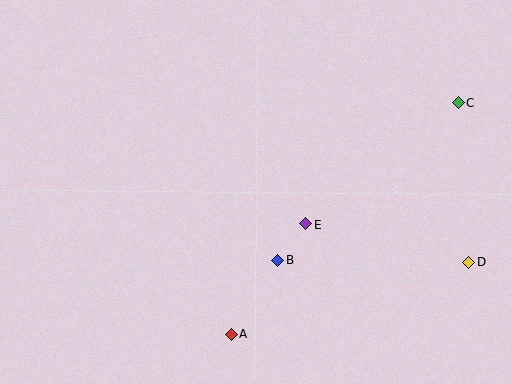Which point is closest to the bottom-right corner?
Point D is closest to the bottom-right corner.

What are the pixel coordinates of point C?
Point C is at (458, 102).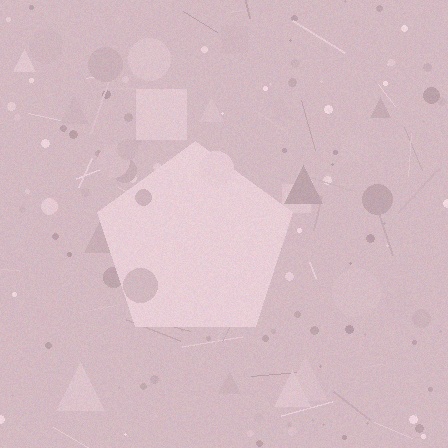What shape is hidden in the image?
A pentagon is hidden in the image.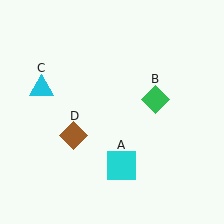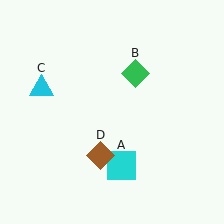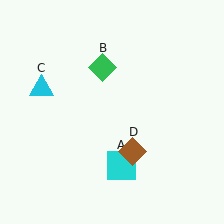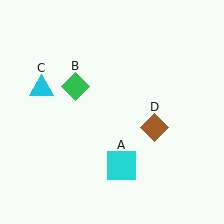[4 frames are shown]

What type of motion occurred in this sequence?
The green diamond (object B), brown diamond (object D) rotated counterclockwise around the center of the scene.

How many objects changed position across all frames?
2 objects changed position: green diamond (object B), brown diamond (object D).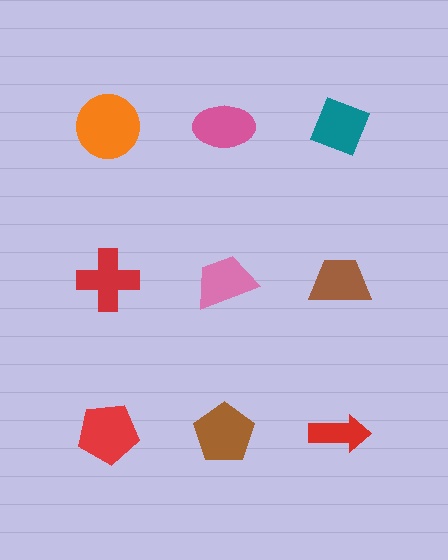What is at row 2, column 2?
A pink trapezoid.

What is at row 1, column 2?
A pink ellipse.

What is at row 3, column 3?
A red arrow.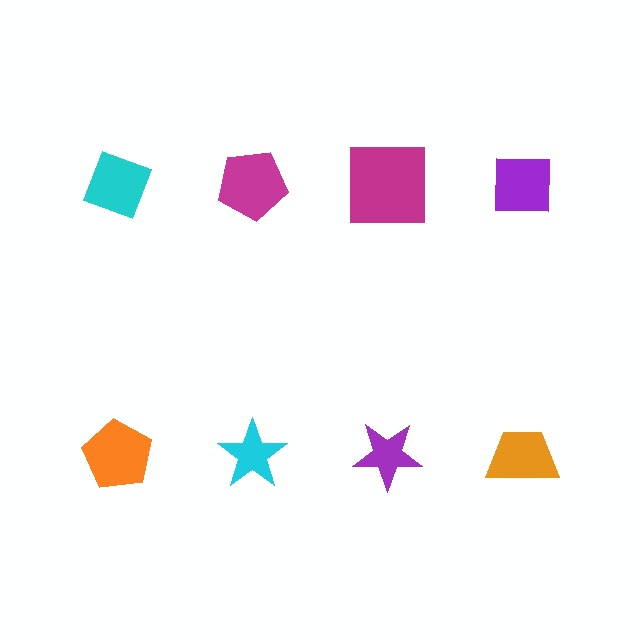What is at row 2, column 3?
A purple star.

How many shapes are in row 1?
4 shapes.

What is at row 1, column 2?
A magenta pentagon.